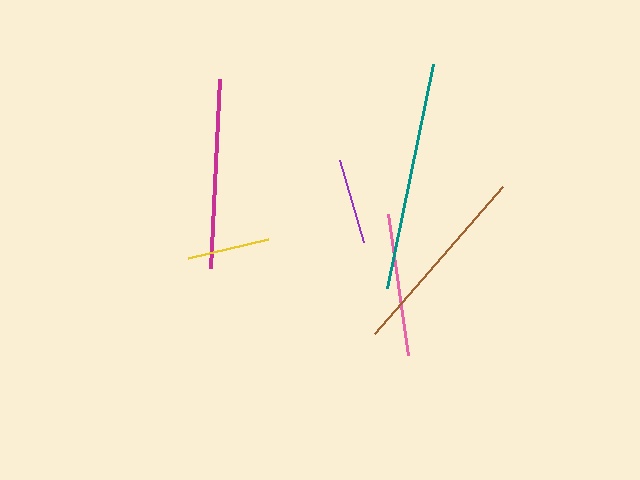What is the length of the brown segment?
The brown segment is approximately 195 pixels long.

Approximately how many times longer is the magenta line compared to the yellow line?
The magenta line is approximately 2.3 times the length of the yellow line.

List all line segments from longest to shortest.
From longest to shortest: teal, brown, magenta, pink, purple, yellow.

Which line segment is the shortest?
The yellow line is the shortest at approximately 82 pixels.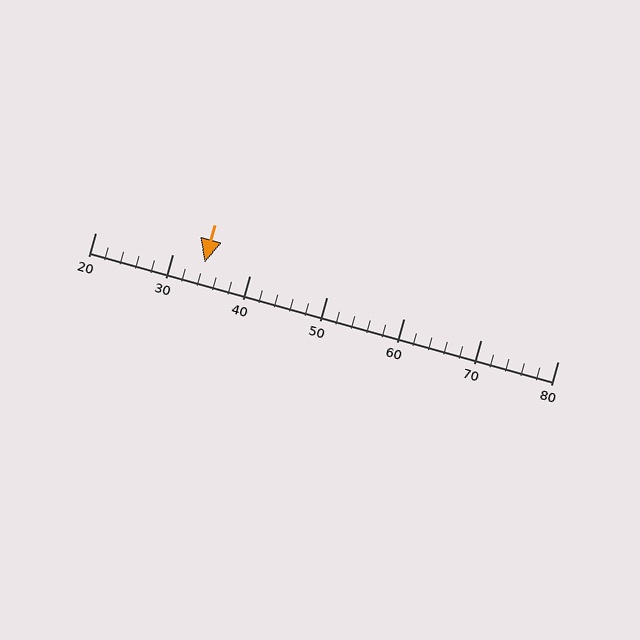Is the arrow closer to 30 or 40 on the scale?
The arrow is closer to 30.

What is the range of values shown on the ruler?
The ruler shows values from 20 to 80.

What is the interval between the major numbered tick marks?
The major tick marks are spaced 10 units apart.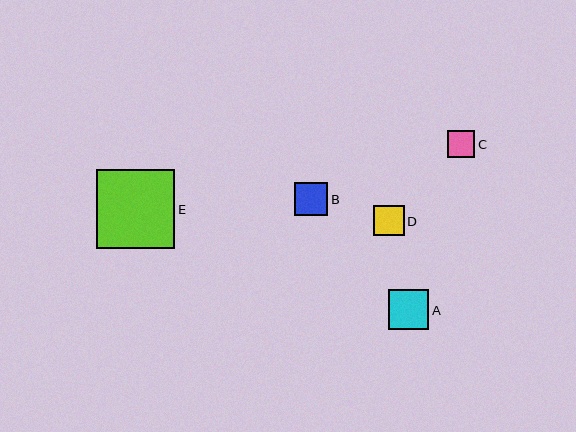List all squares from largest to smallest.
From largest to smallest: E, A, B, D, C.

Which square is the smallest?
Square C is the smallest with a size of approximately 27 pixels.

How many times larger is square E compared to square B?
Square E is approximately 2.4 times the size of square B.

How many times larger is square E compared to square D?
Square E is approximately 2.6 times the size of square D.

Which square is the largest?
Square E is the largest with a size of approximately 78 pixels.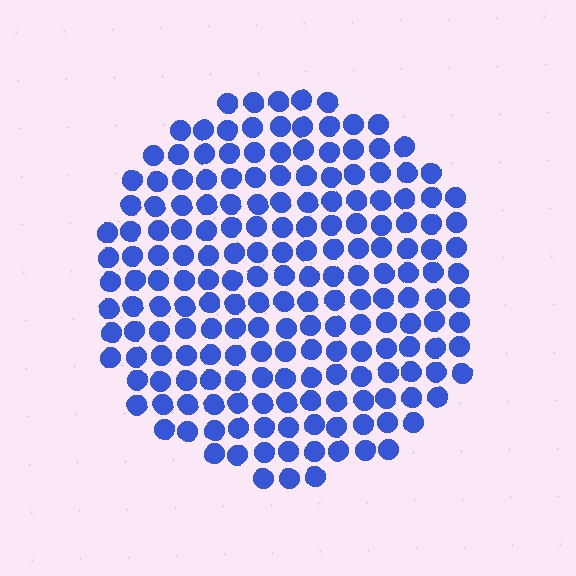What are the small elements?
The small elements are circles.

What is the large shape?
The large shape is a circle.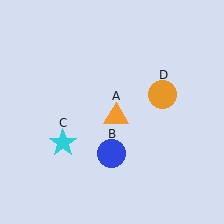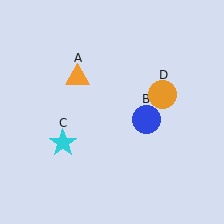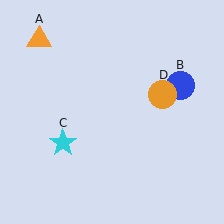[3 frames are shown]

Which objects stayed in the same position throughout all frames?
Cyan star (object C) and orange circle (object D) remained stationary.